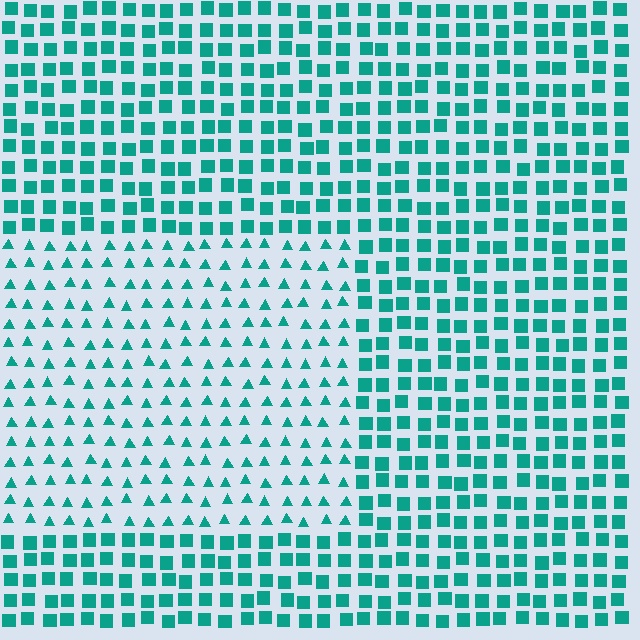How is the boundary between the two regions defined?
The boundary is defined by a change in element shape: triangles inside vs. squares outside. All elements share the same color and spacing.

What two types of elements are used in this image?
The image uses triangles inside the rectangle region and squares outside it.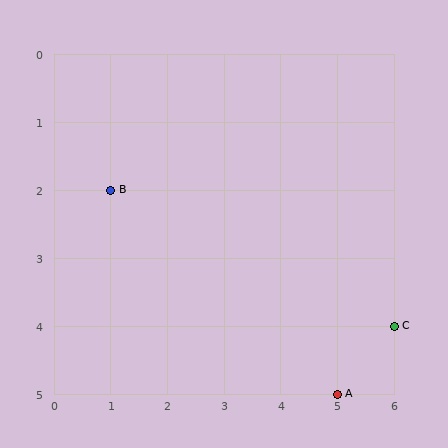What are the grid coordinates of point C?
Point C is at grid coordinates (6, 4).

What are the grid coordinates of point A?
Point A is at grid coordinates (5, 5).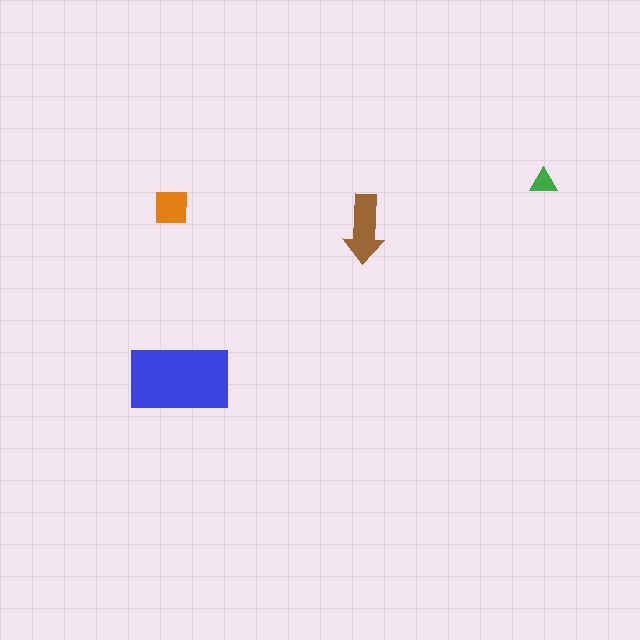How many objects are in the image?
There are 4 objects in the image.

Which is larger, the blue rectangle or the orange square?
The blue rectangle.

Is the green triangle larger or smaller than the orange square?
Smaller.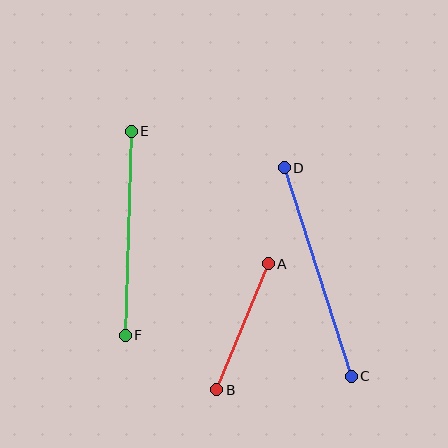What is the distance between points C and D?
The distance is approximately 219 pixels.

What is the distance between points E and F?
The distance is approximately 204 pixels.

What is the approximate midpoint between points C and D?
The midpoint is at approximately (318, 272) pixels.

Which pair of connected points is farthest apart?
Points C and D are farthest apart.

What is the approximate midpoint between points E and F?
The midpoint is at approximately (128, 233) pixels.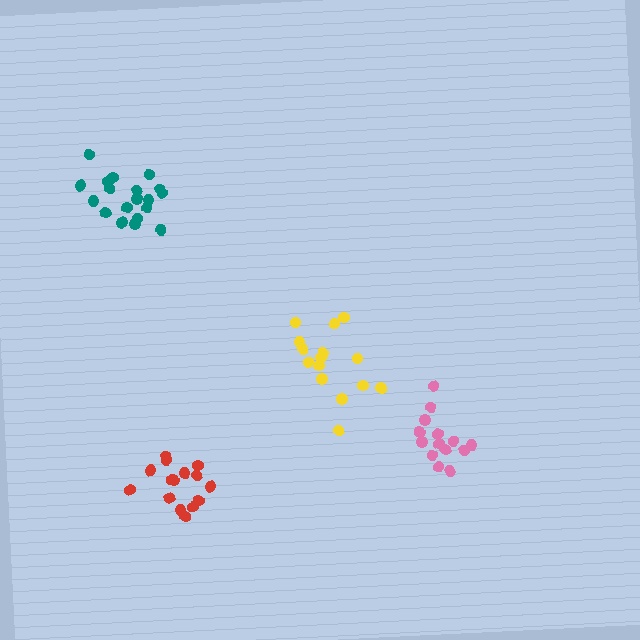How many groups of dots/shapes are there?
There are 4 groups.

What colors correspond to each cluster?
The clusters are colored: pink, yellow, red, teal.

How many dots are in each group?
Group 1: 14 dots, Group 2: 15 dots, Group 3: 15 dots, Group 4: 19 dots (63 total).